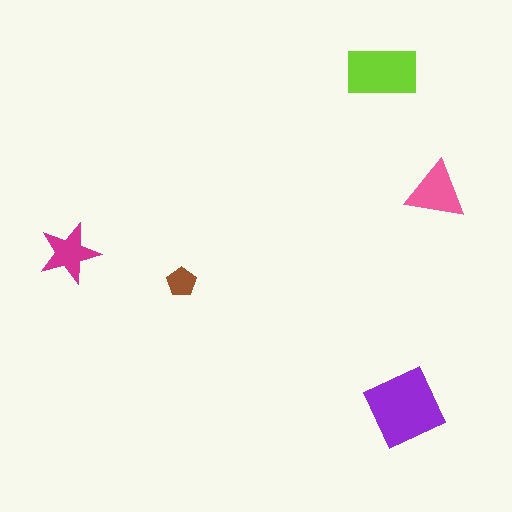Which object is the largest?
The purple diamond.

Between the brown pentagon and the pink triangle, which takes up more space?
The pink triangle.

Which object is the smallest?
The brown pentagon.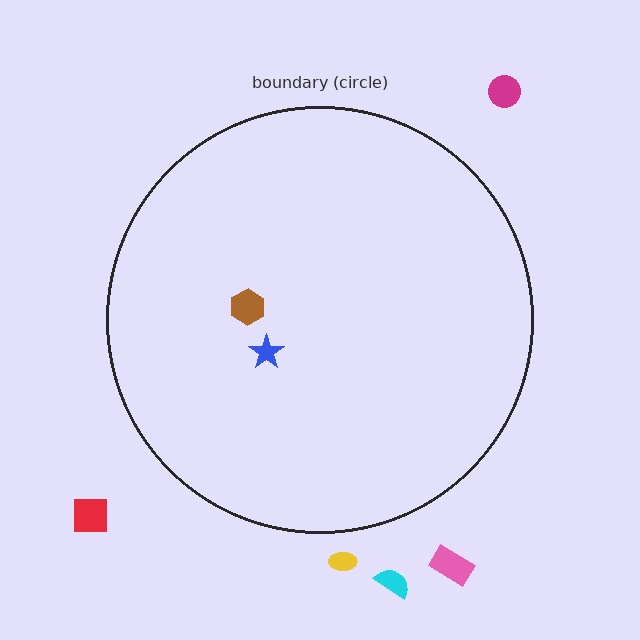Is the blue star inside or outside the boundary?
Inside.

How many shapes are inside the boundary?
2 inside, 5 outside.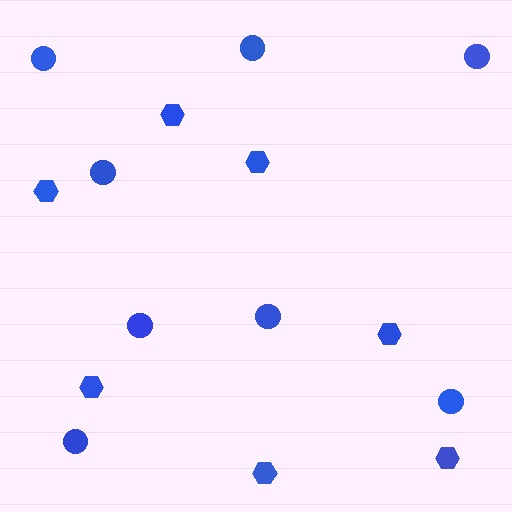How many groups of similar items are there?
There are 2 groups: one group of circles (8) and one group of hexagons (7).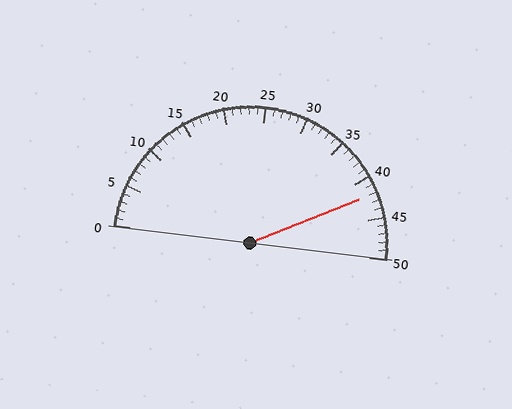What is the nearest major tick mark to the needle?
The nearest major tick mark is 40.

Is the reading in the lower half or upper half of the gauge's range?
The reading is in the upper half of the range (0 to 50).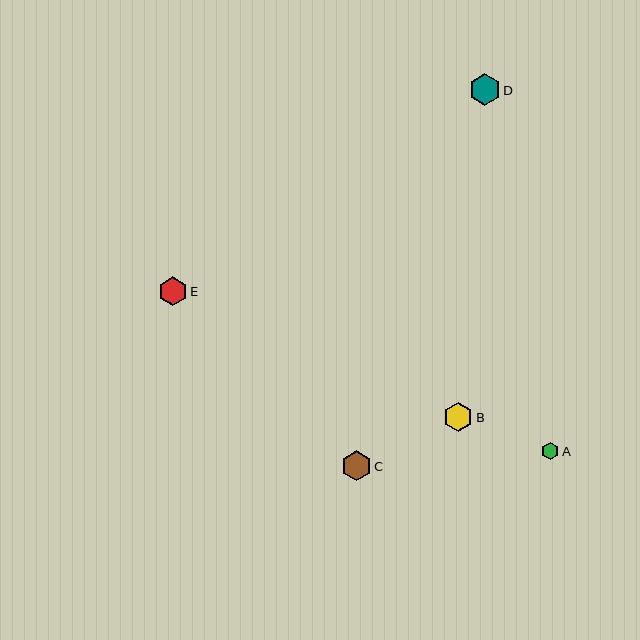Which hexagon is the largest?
Hexagon D is the largest with a size of approximately 31 pixels.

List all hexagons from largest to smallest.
From largest to smallest: D, C, B, E, A.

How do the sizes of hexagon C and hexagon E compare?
Hexagon C and hexagon E are approximately the same size.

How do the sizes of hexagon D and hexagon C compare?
Hexagon D and hexagon C are approximately the same size.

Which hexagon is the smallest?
Hexagon A is the smallest with a size of approximately 17 pixels.